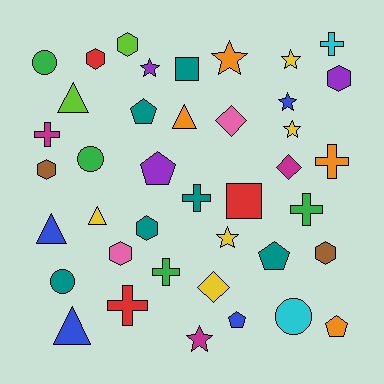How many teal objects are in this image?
There are 6 teal objects.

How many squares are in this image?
There are 2 squares.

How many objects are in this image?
There are 40 objects.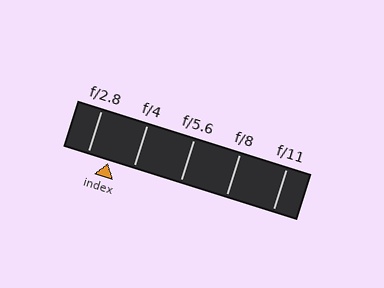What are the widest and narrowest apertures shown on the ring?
The widest aperture shown is f/2.8 and the narrowest is f/11.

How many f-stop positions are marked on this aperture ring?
There are 5 f-stop positions marked.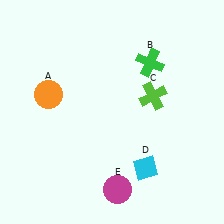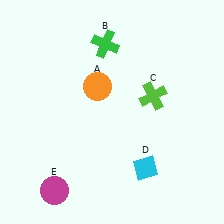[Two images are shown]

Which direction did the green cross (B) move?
The green cross (B) moved left.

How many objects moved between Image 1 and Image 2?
3 objects moved between the two images.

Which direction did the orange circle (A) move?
The orange circle (A) moved right.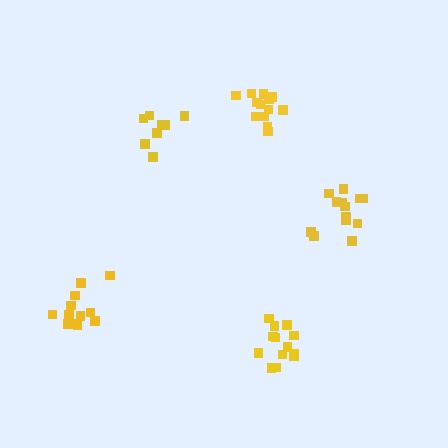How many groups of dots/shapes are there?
There are 5 groups.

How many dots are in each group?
Group 1: 13 dots, Group 2: 13 dots, Group 3: 8 dots, Group 4: 12 dots, Group 5: 13 dots (59 total).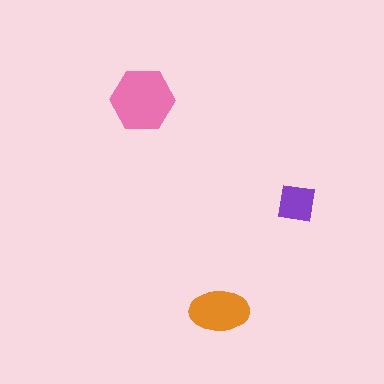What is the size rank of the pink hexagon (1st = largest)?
1st.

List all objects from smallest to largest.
The purple square, the orange ellipse, the pink hexagon.